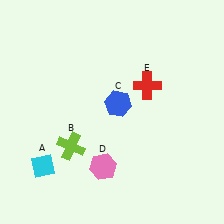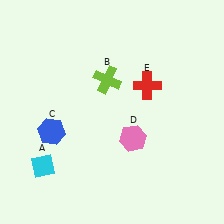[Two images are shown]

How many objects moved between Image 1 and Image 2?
3 objects moved between the two images.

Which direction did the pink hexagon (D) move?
The pink hexagon (D) moved right.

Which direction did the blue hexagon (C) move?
The blue hexagon (C) moved left.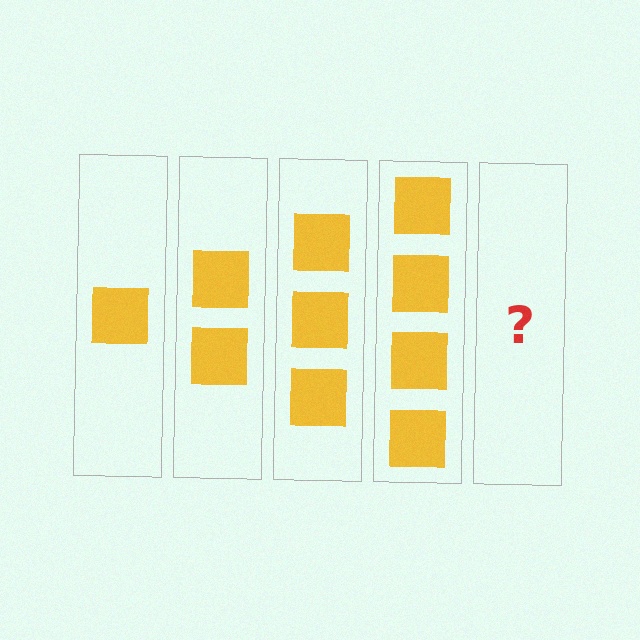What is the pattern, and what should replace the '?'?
The pattern is that each step adds one more square. The '?' should be 5 squares.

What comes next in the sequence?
The next element should be 5 squares.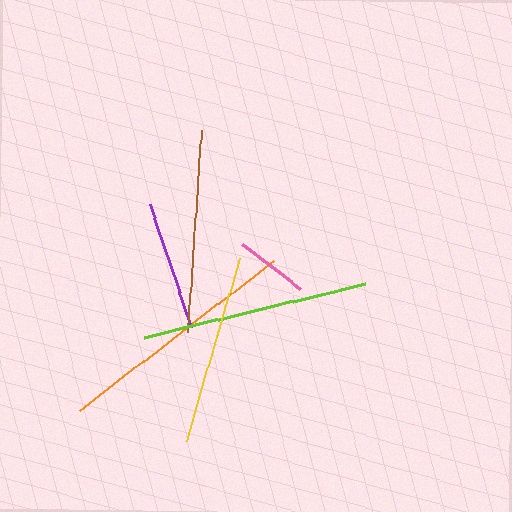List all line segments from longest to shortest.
From longest to shortest: orange, lime, brown, yellow, purple, pink.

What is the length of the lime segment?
The lime segment is approximately 227 pixels long.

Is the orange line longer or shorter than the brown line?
The orange line is longer than the brown line.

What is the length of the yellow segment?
The yellow segment is approximately 192 pixels long.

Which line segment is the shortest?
The pink line is the shortest at approximately 73 pixels.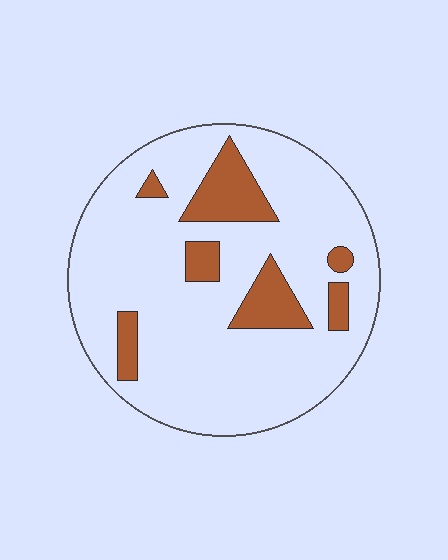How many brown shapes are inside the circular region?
7.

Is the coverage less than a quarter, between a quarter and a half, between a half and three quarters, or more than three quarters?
Less than a quarter.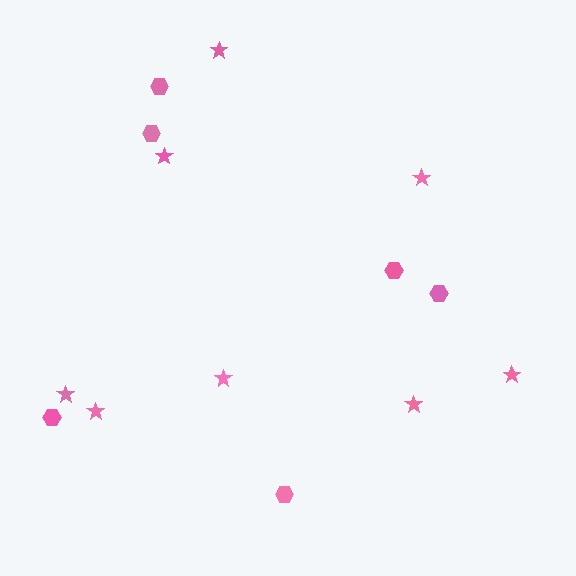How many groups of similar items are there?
There are 2 groups: one group of hexagons (6) and one group of stars (8).